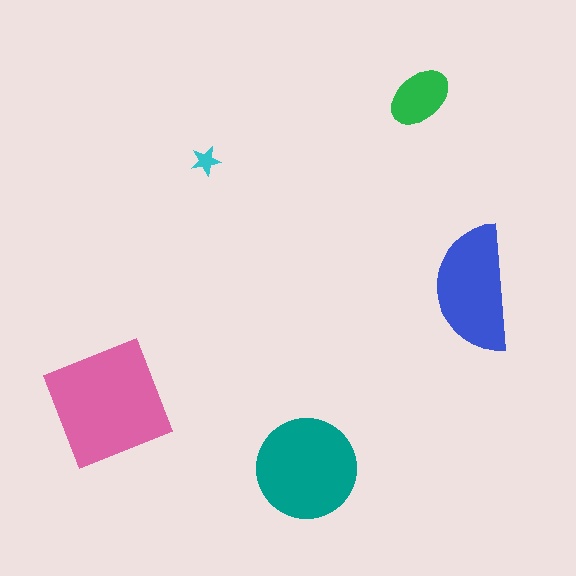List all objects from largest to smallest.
The pink square, the teal circle, the blue semicircle, the green ellipse, the cyan star.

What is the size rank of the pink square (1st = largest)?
1st.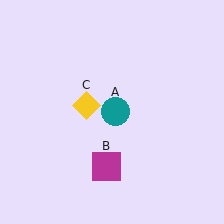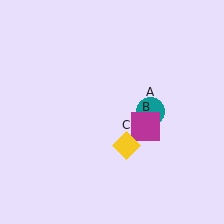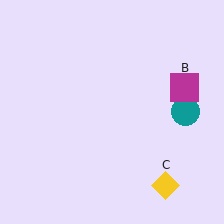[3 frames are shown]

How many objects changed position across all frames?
3 objects changed position: teal circle (object A), magenta square (object B), yellow diamond (object C).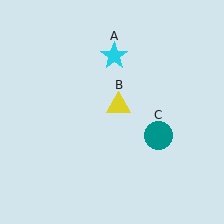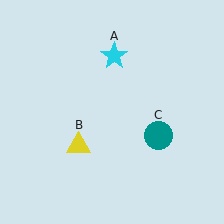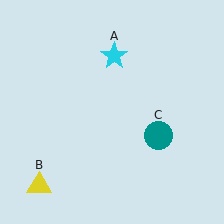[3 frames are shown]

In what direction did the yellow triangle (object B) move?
The yellow triangle (object B) moved down and to the left.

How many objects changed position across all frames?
1 object changed position: yellow triangle (object B).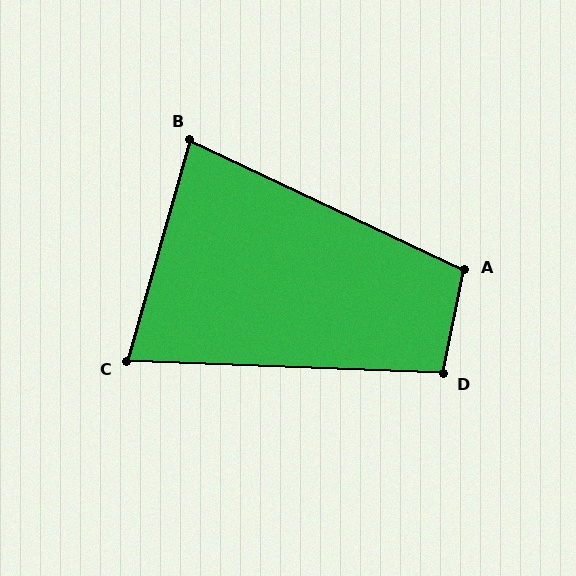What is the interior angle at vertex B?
Approximately 81 degrees (acute).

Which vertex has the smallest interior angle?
C, at approximately 76 degrees.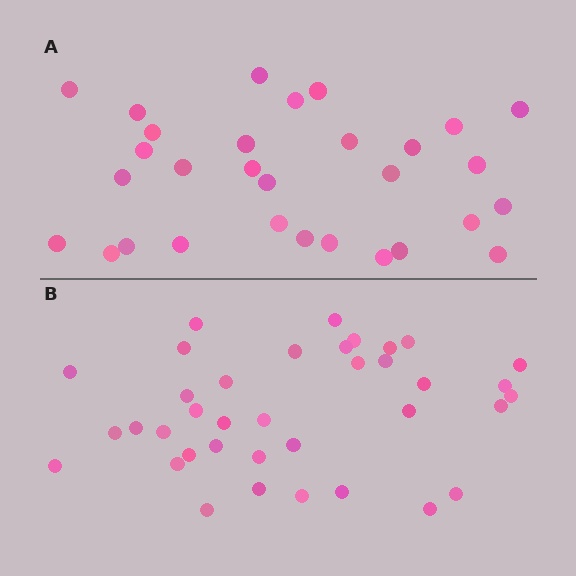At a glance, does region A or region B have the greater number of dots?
Region B (the bottom region) has more dots.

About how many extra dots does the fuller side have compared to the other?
Region B has roughly 8 or so more dots than region A.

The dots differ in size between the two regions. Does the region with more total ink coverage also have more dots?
No. Region A has more total ink coverage because its dots are larger, but region B actually contains more individual dots. Total area can be misleading — the number of items is what matters here.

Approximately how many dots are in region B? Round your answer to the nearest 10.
About 40 dots. (The exact count is 37, which rounds to 40.)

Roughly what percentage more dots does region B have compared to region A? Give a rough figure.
About 25% more.